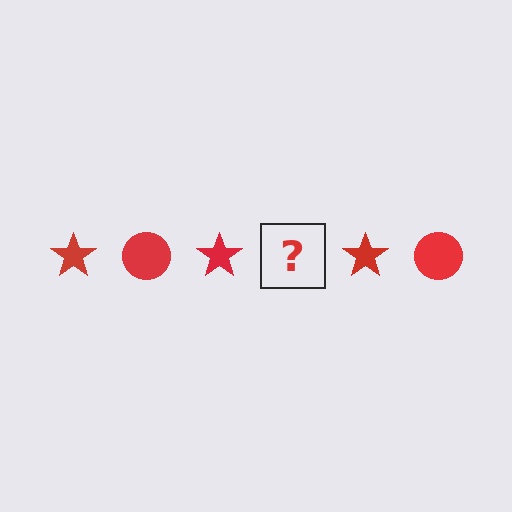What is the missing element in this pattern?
The missing element is a red circle.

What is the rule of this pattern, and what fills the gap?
The rule is that the pattern cycles through star, circle shapes in red. The gap should be filled with a red circle.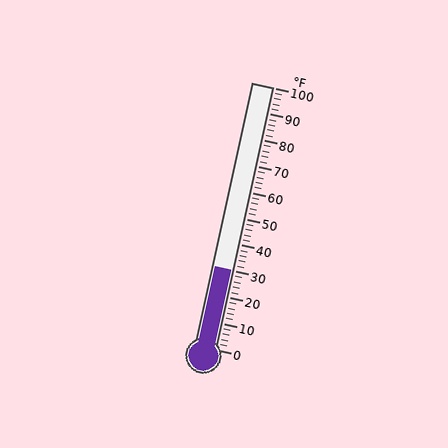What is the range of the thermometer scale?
The thermometer scale ranges from 0°F to 100°F.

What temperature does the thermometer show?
The thermometer shows approximately 30°F.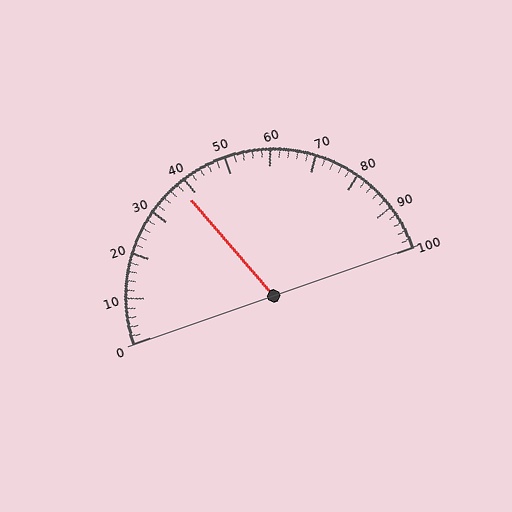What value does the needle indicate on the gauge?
The needle indicates approximately 38.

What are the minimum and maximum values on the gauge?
The gauge ranges from 0 to 100.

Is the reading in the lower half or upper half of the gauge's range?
The reading is in the lower half of the range (0 to 100).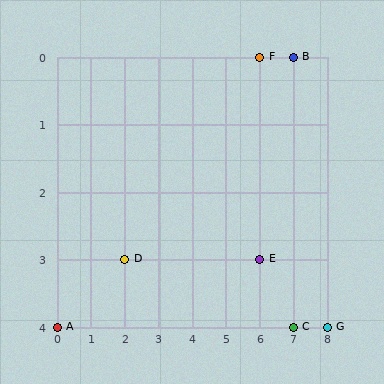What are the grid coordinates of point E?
Point E is at grid coordinates (6, 3).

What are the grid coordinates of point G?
Point G is at grid coordinates (8, 4).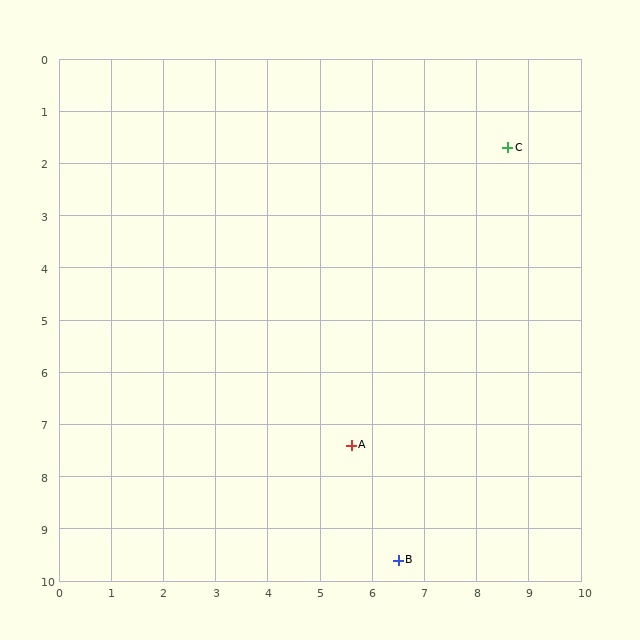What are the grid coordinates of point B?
Point B is at approximately (6.5, 9.6).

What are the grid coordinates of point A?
Point A is at approximately (5.6, 7.4).